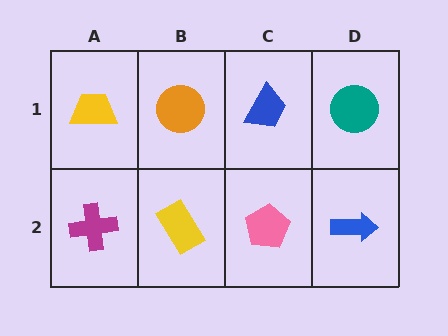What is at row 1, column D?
A teal circle.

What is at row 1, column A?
A yellow trapezoid.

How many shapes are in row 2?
4 shapes.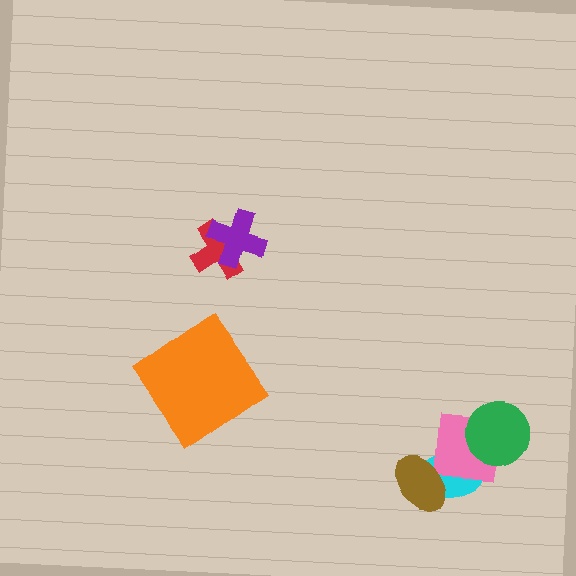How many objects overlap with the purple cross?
1 object overlaps with the purple cross.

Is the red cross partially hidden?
Yes, it is partially covered by another shape.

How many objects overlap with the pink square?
2 objects overlap with the pink square.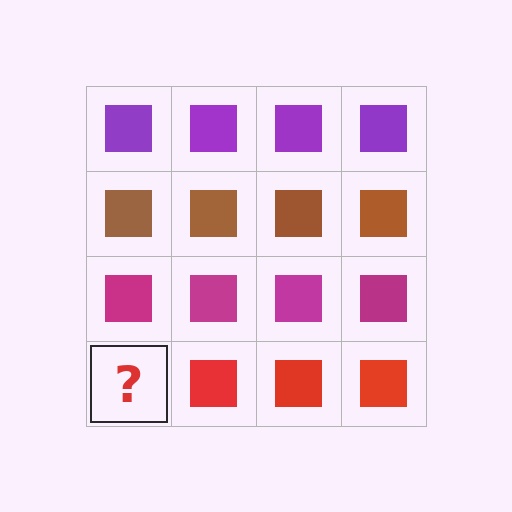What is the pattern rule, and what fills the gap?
The rule is that each row has a consistent color. The gap should be filled with a red square.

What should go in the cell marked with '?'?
The missing cell should contain a red square.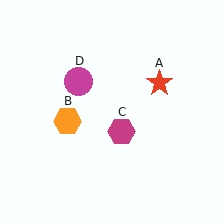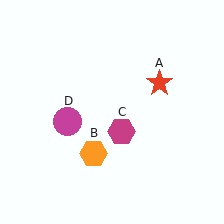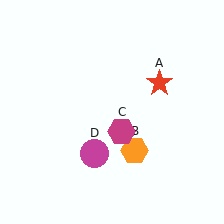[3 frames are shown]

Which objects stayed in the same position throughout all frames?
Red star (object A) and magenta hexagon (object C) remained stationary.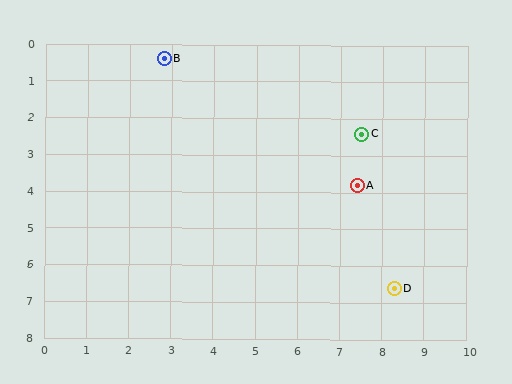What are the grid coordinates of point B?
Point B is at approximately (2.8, 0.4).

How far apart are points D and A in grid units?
Points D and A are about 2.9 grid units apart.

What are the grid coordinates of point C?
Point C is at approximately (7.5, 2.4).